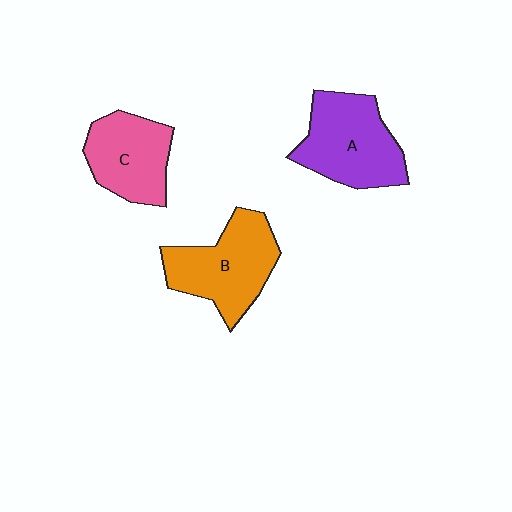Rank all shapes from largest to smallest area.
From largest to smallest: A (purple), B (orange), C (pink).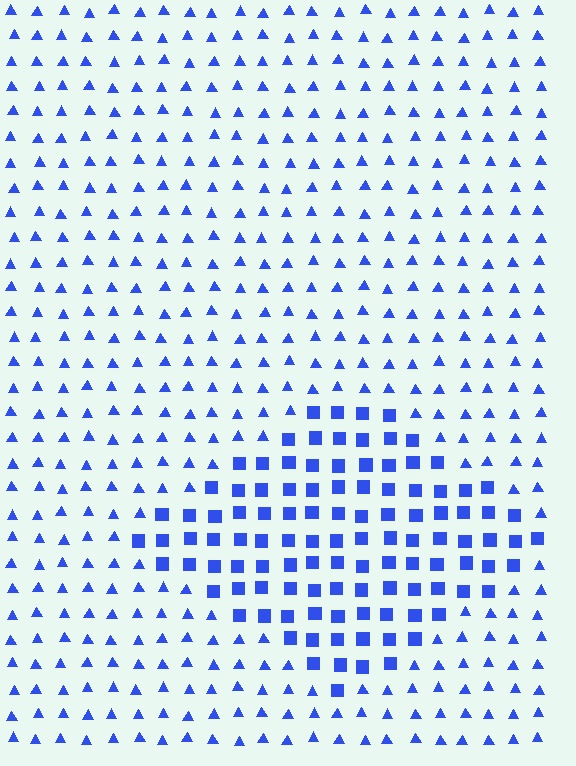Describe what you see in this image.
The image is filled with small blue elements arranged in a uniform grid. A diamond-shaped region contains squares, while the surrounding area contains triangles. The boundary is defined purely by the change in element shape.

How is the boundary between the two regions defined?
The boundary is defined by a change in element shape: squares inside vs. triangles outside. All elements share the same color and spacing.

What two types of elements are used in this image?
The image uses squares inside the diamond region and triangles outside it.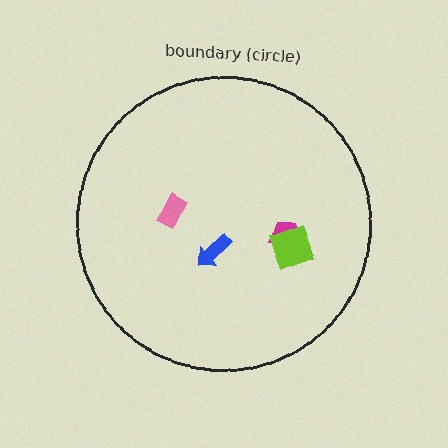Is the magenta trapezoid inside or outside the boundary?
Inside.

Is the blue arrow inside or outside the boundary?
Inside.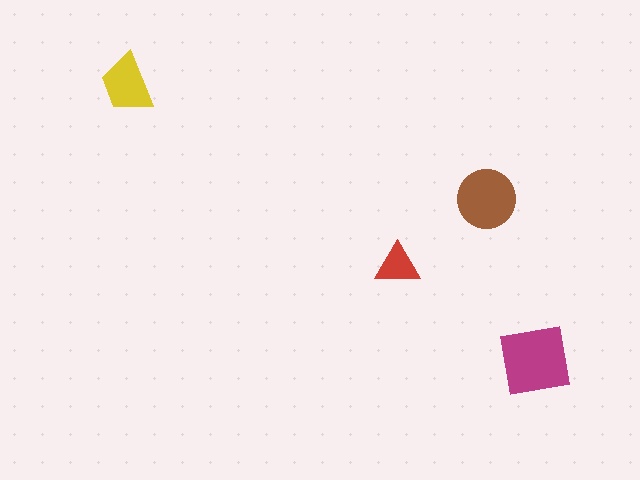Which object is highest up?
The yellow trapezoid is topmost.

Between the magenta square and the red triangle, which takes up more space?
The magenta square.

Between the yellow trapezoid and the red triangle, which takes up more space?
The yellow trapezoid.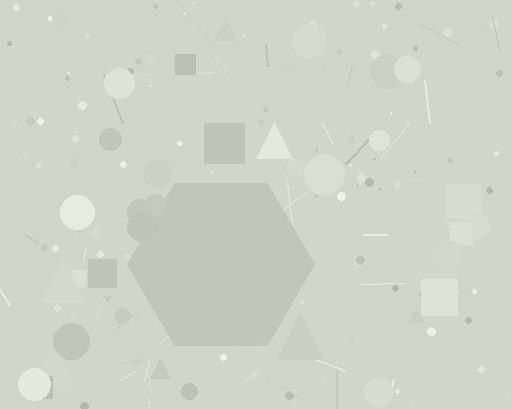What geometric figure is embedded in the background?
A hexagon is embedded in the background.